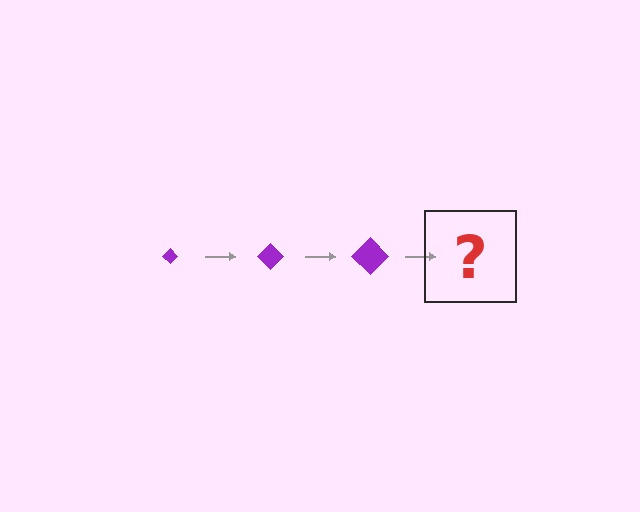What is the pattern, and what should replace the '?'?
The pattern is that the diamond gets progressively larger each step. The '?' should be a purple diamond, larger than the previous one.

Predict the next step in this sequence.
The next step is a purple diamond, larger than the previous one.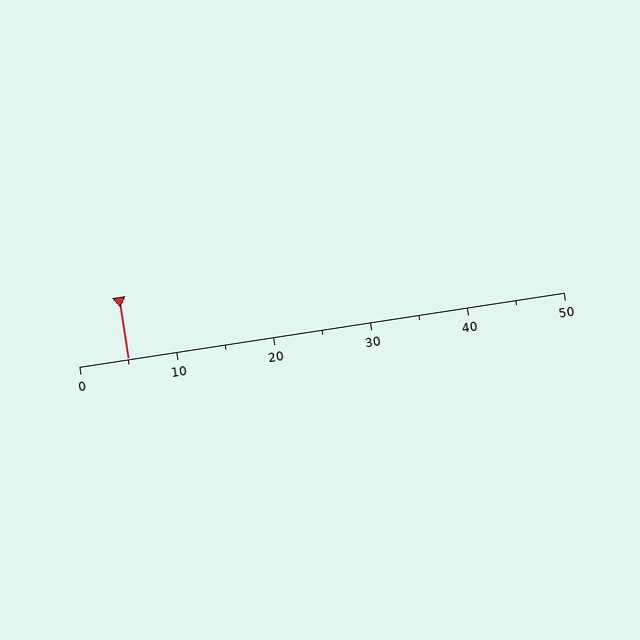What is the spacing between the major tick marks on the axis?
The major ticks are spaced 10 apart.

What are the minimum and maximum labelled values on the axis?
The axis runs from 0 to 50.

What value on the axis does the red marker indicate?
The marker indicates approximately 5.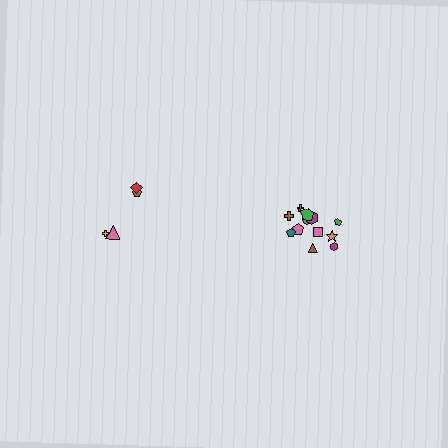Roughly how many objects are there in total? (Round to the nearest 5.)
Roughly 15 objects in total.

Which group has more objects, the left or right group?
The right group.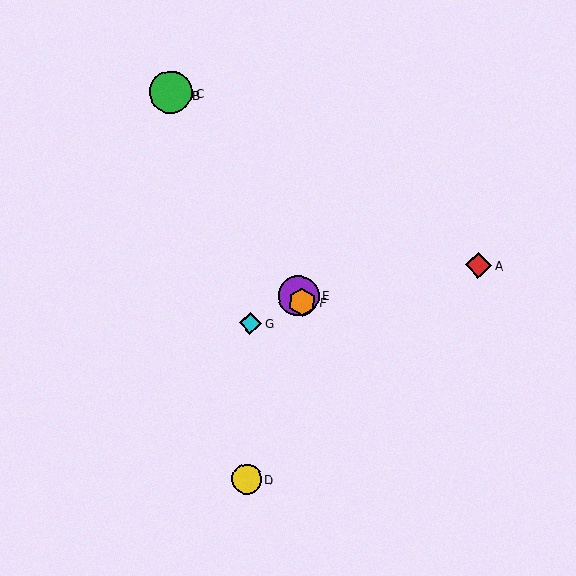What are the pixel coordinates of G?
Object G is at (250, 323).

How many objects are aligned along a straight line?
4 objects (B, C, E, F) are aligned along a straight line.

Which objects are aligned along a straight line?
Objects B, C, E, F are aligned along a straight line.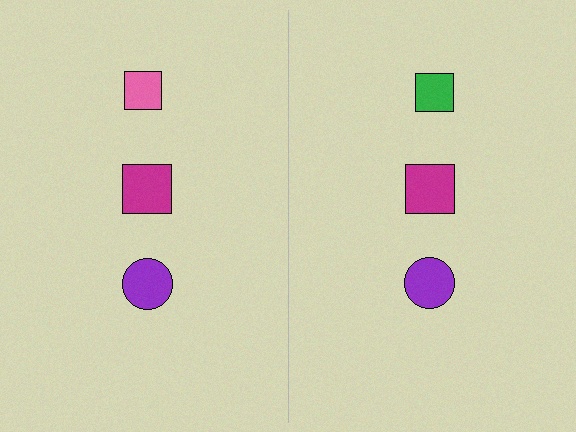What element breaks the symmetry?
The green square on the right side breaks the symmetry — its mirror counterpart is pink.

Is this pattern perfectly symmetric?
No, the pattern is not perfectly symmetric. The green square on the right side breaks the symmetry — its mirror counterpart is pink.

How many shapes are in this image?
There are 6 shapes in this image.